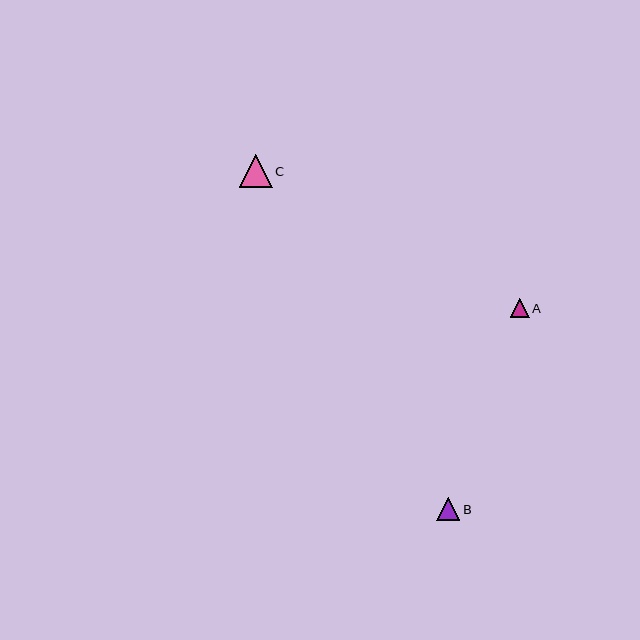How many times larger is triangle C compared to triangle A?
Triangle C is approximately 1.7 times the size of triangle A.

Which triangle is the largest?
Triangle C is the largest with a size of approximately 33 pixels.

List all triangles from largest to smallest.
From largest to smallest: C, B, A.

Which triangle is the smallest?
Triangle A is the smallest with a size of approximately 19 pixels.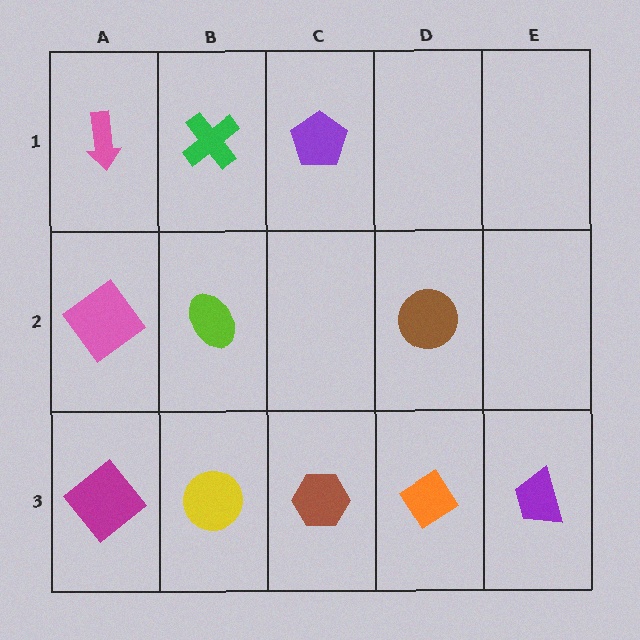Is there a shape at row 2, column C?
No, that cell is empty.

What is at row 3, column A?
A magenta diamond.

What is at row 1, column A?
A pink arrow.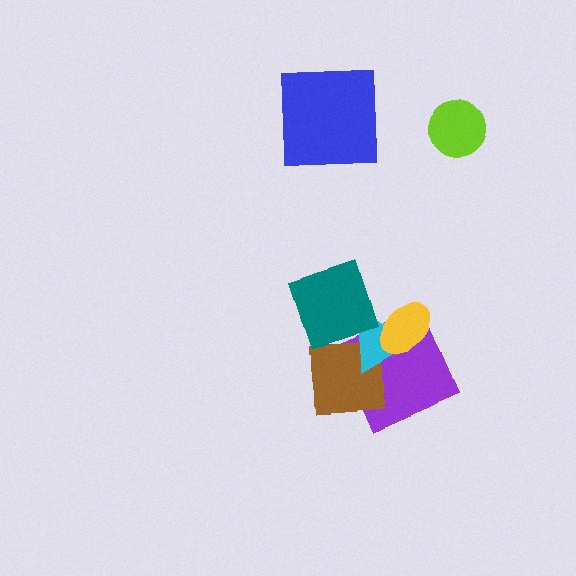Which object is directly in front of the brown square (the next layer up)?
The cyan triangle is directly in front of the brown square.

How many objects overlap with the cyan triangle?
4 objects overlap with the cyan triangle.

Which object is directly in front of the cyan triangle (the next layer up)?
The yellow ellipse is directly in front of the cyan triangle.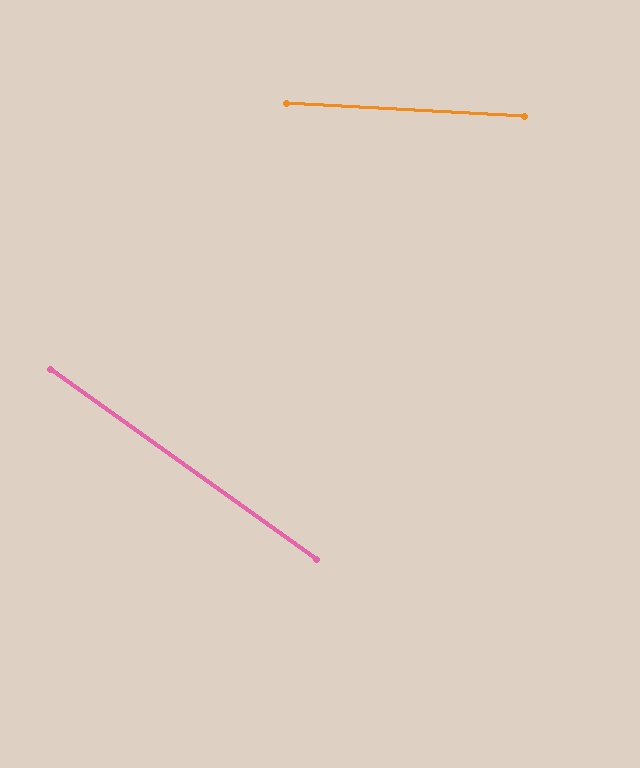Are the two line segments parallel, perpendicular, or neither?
Neither parallel nor perpendicular — they differ by about 32°.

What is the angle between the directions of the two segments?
Approximately 32 degrees.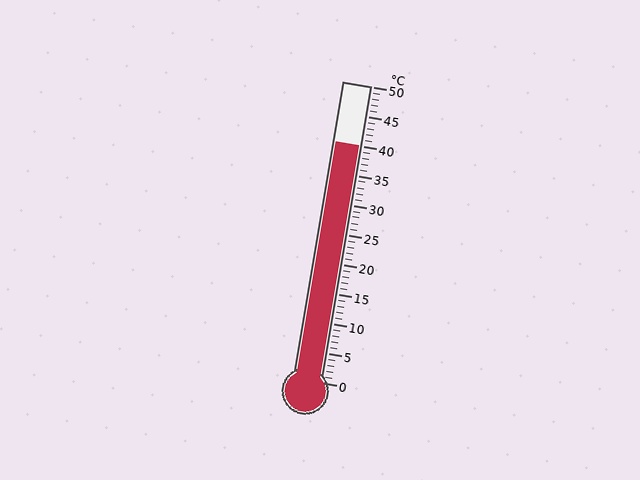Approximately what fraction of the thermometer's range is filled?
The thermometer is filled to approximately 80% of its range.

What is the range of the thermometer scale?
The thermometer scale ranges from 0°C to 50°C.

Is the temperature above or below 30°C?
The temperature is above 30°C.